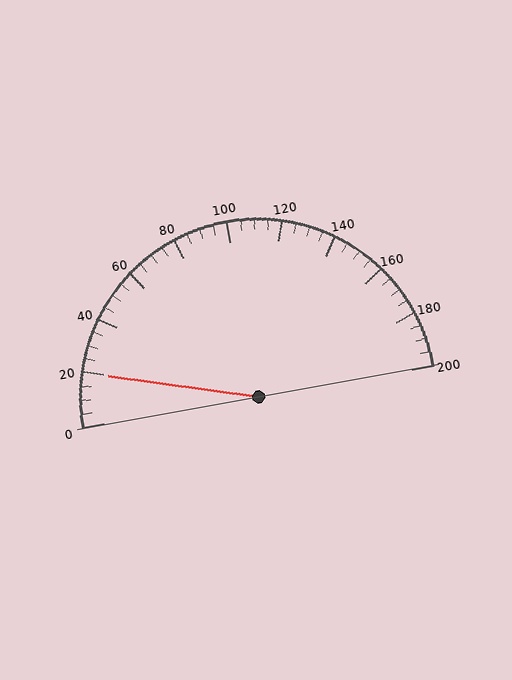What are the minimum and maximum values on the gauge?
The gauge ranges from 0 to 200.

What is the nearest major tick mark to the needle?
The nearest major tick mark is 20.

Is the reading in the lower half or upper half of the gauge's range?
The reading is in the lower half of the range (0 to 200).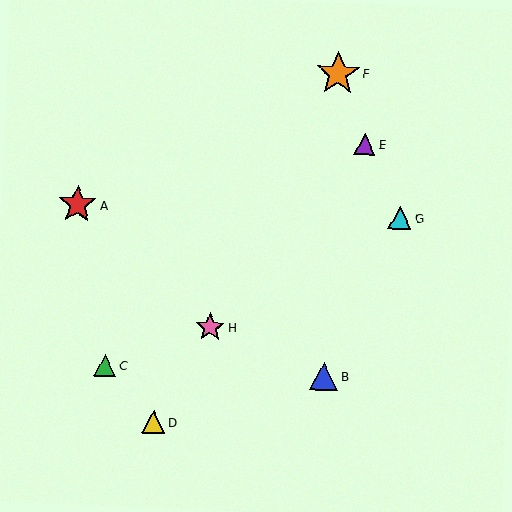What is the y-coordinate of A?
Object A is at y≈204.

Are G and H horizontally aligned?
No, G is at y≈217 and H is at y≈327.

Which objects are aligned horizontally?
Objects A, G are aligned horizontally.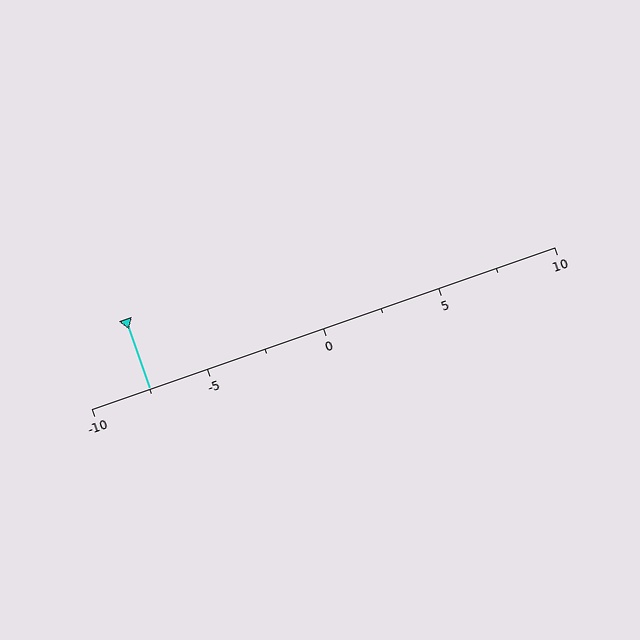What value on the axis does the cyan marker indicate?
The marker indicates approximately -7.5.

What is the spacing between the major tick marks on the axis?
The major ticks are spaced 5 apart.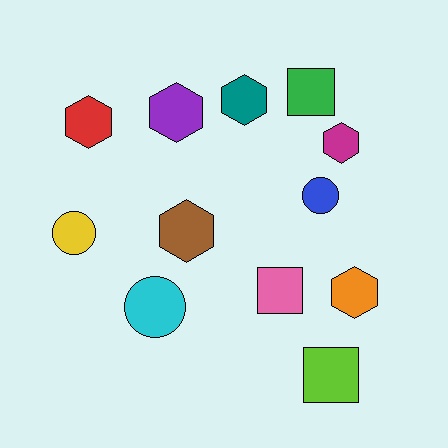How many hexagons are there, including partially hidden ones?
There are 6 hexagons.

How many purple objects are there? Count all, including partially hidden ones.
There is 1 purple object.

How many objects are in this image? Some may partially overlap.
There are 12 objects.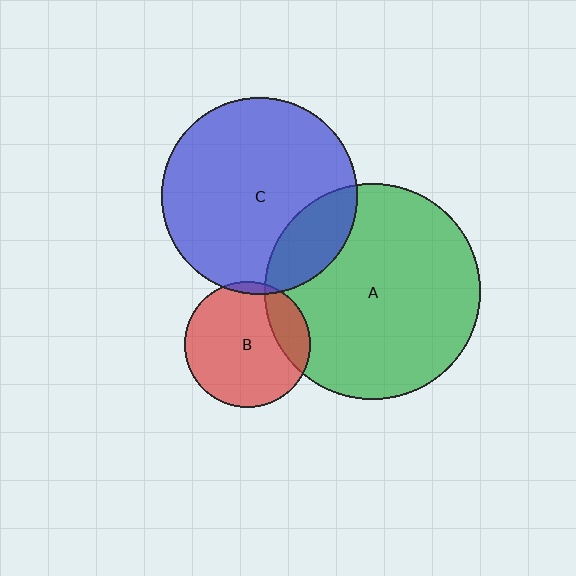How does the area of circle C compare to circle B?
Approximately 2.5 times.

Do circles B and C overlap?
Yes.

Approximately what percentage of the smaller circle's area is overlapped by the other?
Approximately 5%.